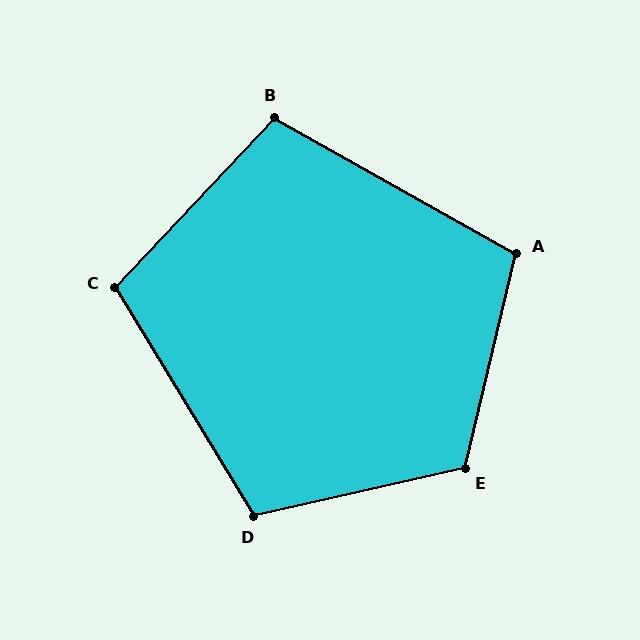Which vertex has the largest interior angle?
E, at approximately 116 degrees.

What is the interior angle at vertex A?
Approximately 106 degrees (obtuse).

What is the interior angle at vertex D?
Approximately 108 degrees (obtuse).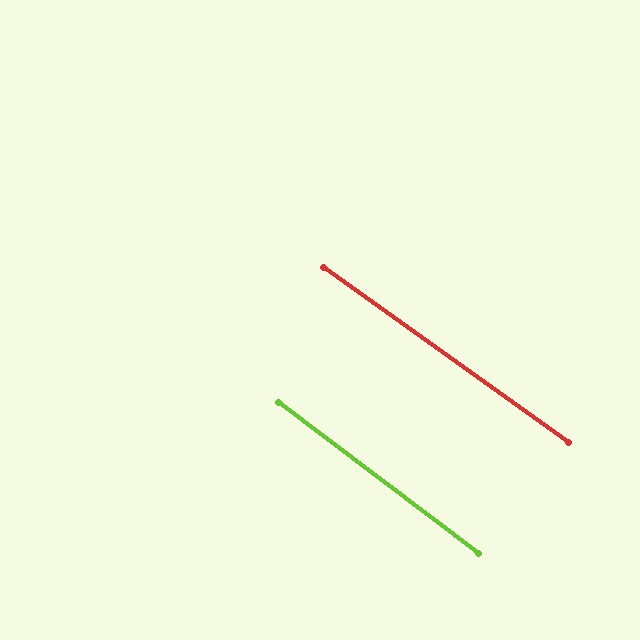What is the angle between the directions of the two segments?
Approximately 2 degrees.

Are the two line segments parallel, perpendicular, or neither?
Parallel — their directions differ by only 1.7°.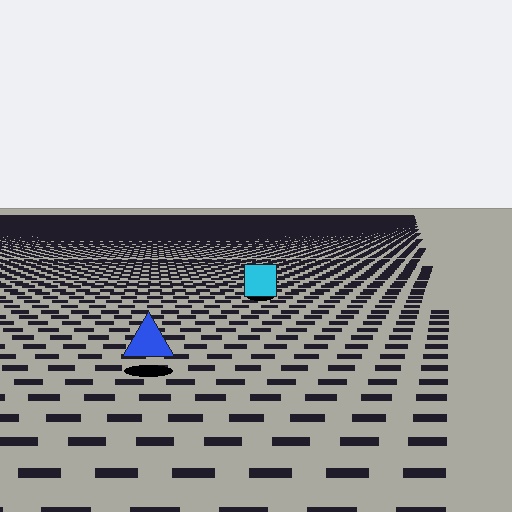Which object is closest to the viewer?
The blue triangle is closest. The texture marks near it are larger and more spread out.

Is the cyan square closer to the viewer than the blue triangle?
No. The blue triangle is closer — you can tell from the texture gradient: the ground texture is coarser near it.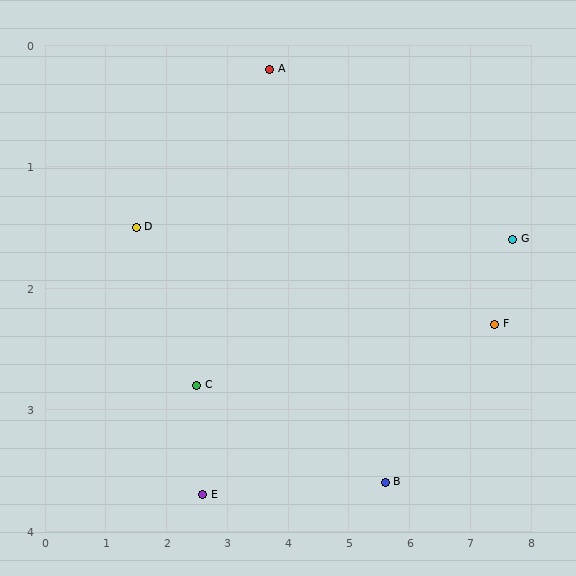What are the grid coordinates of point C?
Point C is at approximately (2.5, 2.8).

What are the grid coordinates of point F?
Point F is at approximately (7.4, 2.3).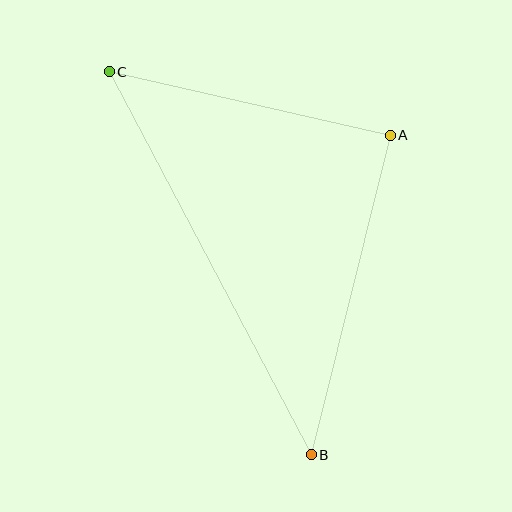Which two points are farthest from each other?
Points B and C are farthest from each other.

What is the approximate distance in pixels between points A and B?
The distance between A and B is approximately 329 pixels.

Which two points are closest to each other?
Points A and C are closest to each other.